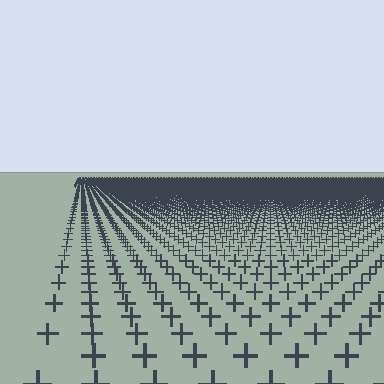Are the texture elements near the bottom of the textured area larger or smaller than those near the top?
Larger. Near the bottom, elements are closer to the viewer and appear at a bigger on-screen size.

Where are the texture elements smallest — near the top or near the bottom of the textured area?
Near the top.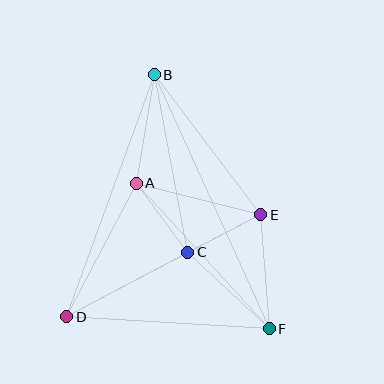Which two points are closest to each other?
Points C and E are closest to each other.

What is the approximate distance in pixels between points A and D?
The distance between A and D is approximately 150 pixels.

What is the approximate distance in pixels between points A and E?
The distance between A and E is approximately 128 pixels.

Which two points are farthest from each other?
Points B and F are farthest from each other.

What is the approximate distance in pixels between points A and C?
The distance between A and C is approximately 86 pixels.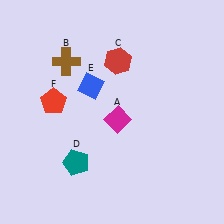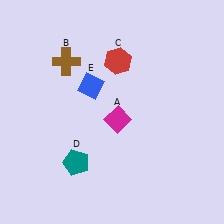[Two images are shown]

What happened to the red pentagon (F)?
The red pentagon (F) was removed in Image 2. It was in the top-left area of Image 1.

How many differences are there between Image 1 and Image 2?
There is 1 difference between the two images.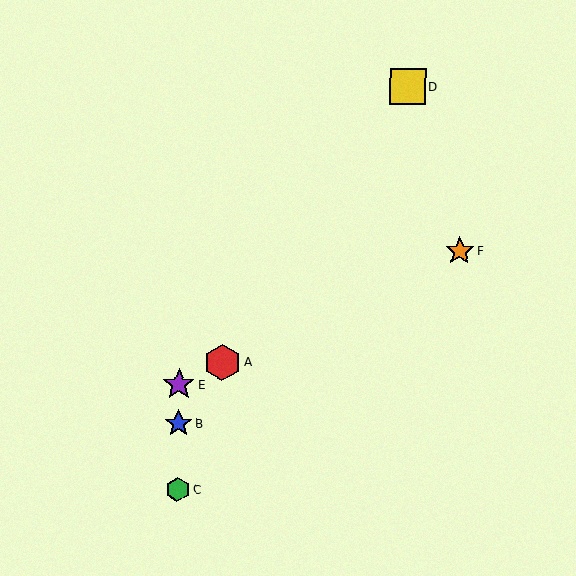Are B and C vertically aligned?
Yes, both are at x≈178.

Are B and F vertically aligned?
No, B is at x≈178 and F is at x≈460.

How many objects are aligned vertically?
3 objects (B, C, E) are aligned vertically.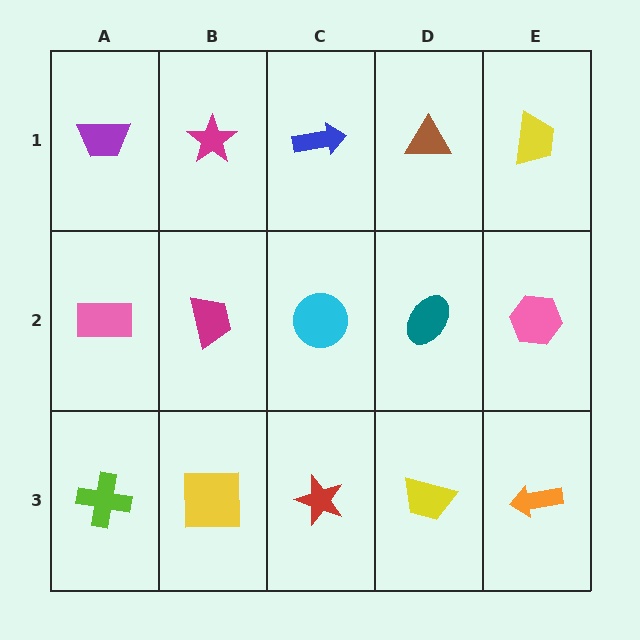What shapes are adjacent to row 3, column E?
A pink hexagon (row 2, column E), a yellow trapezoid (row 3, column D).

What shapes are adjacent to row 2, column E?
A yellow trapezoid (row 1, column E), an orange arrow (row 3, column E), a teal ellipse (row 2, column D).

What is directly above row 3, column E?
A pink hexagon.